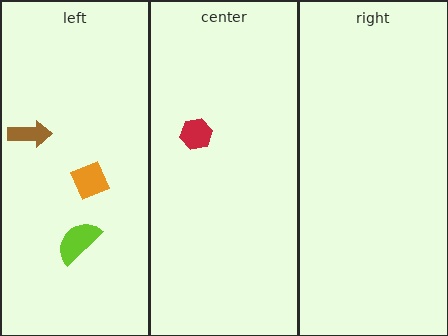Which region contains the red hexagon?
The center region.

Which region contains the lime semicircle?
The left region.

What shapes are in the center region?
The red hexagon.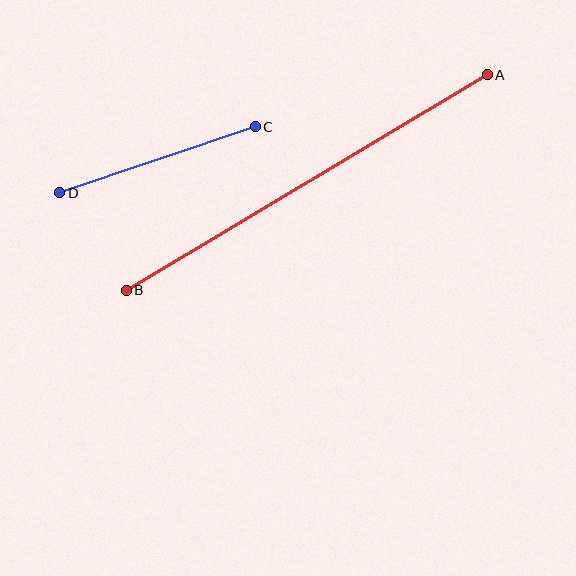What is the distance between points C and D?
The distance is approximately 206 pixels.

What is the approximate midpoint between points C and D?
The midpoint is at approximately (158, 160) pixels.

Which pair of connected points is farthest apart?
Points A and B are farthest apart.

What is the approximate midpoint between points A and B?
The midpoint is at approximately (307, 182) pixels.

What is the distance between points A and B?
The distance is approximately 420 pixels.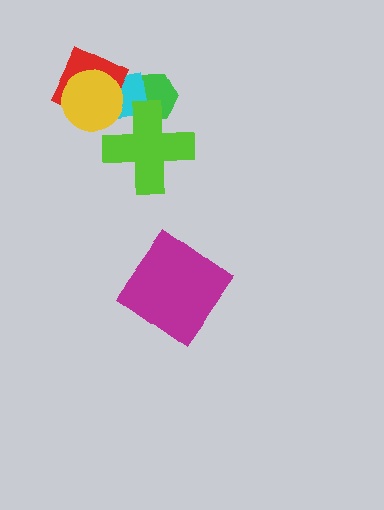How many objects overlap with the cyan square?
4 objects overlap with the cyan square.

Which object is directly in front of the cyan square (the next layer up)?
The red diamond is directly in front of the cyan square.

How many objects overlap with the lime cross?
2 objects overlap with the lime cross.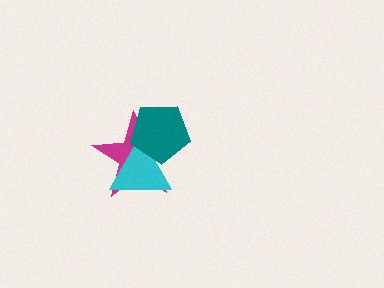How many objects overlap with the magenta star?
2 objects overlap with the magenta star.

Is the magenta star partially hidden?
Yes, it is partially covered by another shape.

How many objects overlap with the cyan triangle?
2 objects overlap with the cyan triangle.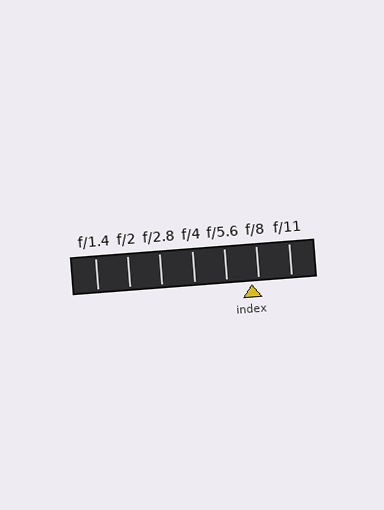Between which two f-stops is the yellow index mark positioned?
The index mark is between f/5.6 and f/8.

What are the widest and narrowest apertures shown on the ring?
The widest aperture shown is f/1.4 and the narrowest is f/11.